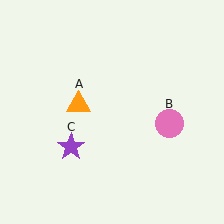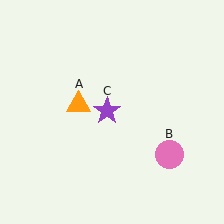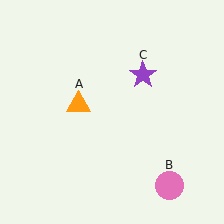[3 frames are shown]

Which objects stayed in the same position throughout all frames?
Orange triangle (object A) remained stationary.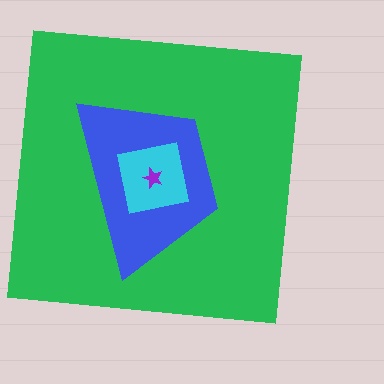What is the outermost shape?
The green square.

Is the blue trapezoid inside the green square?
Yes.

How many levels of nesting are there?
4.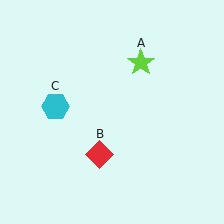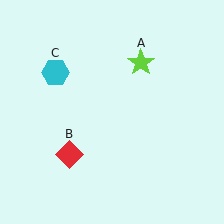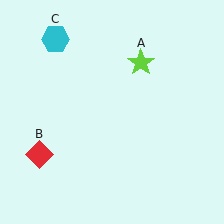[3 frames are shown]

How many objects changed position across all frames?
2 objects changed position: red diamond (object B), cyan hexagon (object C).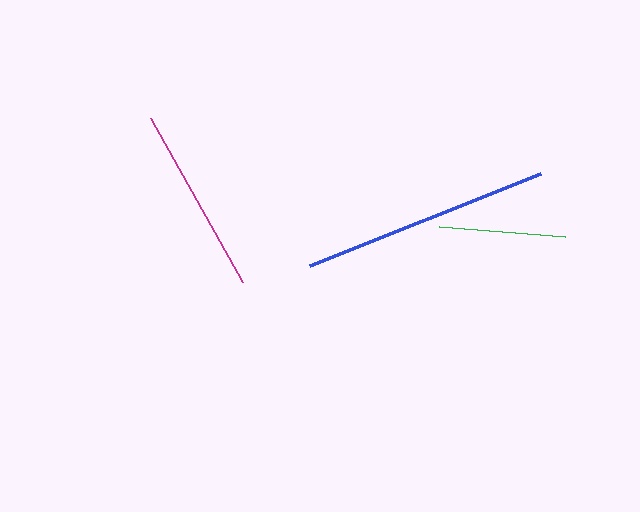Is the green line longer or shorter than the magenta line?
The magenta line is longer than the green line.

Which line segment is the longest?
The blue line is the longest at approximately 248 pixels.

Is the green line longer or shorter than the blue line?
The blue line is longer than the green line.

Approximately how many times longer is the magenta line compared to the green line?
The magenta line is approximately 1.5 times the length of the green line.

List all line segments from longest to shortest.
From longest to shortest: blue, magenta, green.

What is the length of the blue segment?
The blue segment is approximately 248 pixels long.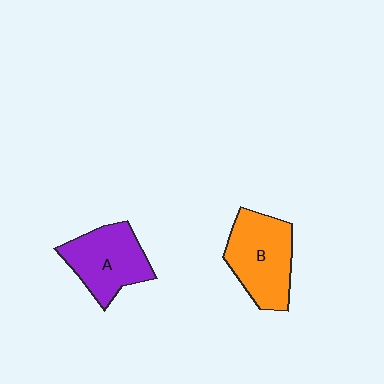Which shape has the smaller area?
Shape A (purple).